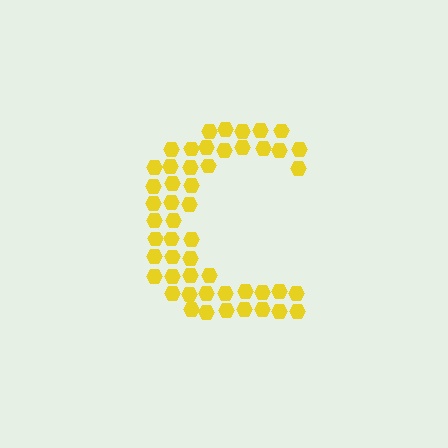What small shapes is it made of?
It is made of small hexagons.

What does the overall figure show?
The overall figure shows the letter C.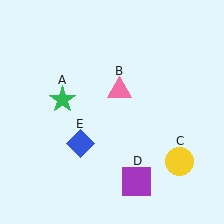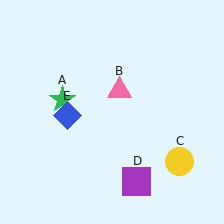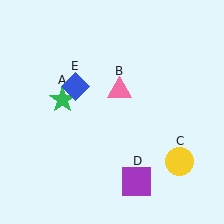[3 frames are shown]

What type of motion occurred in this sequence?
The blue diamond (object E) rotated clockwise around the center of the scene.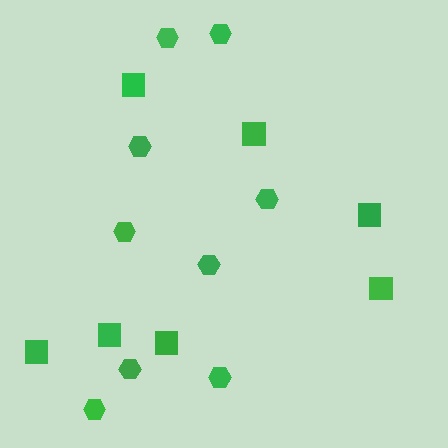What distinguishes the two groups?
There are 2 groups: one group of hexagons (9) and one group of squares (7).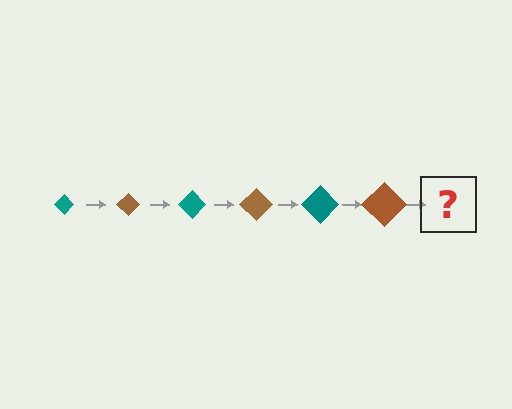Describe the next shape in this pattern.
It should be a teal diamond, larger than the previous one.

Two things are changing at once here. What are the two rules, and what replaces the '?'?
The two rules are that the diamond grows larger each step and the color cycles through teal and brown. The '?' should be a teal diamond, larger than the previous one.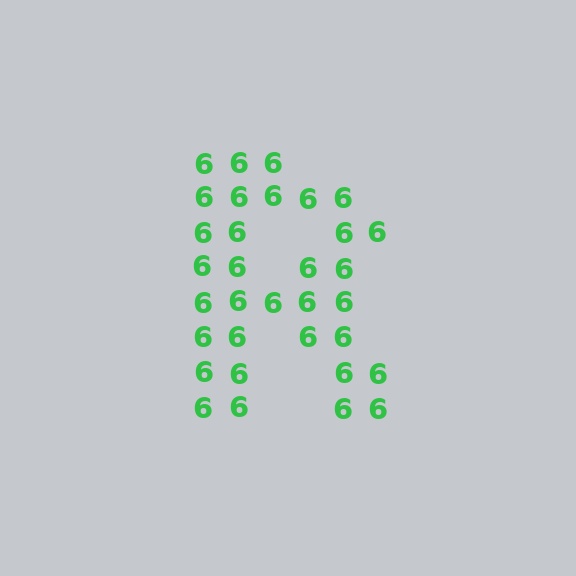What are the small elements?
The small elements are digit 6's.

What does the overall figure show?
The overall figure shows the letter R.